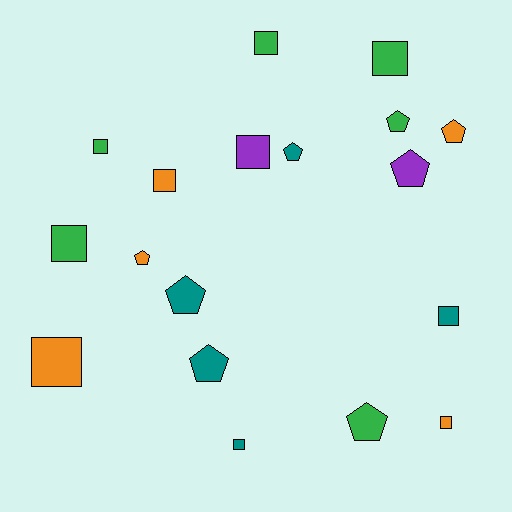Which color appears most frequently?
Green, with 6 objects.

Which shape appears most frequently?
Square, with 10 objects.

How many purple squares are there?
There is 1 purple square.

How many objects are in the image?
There are 18 objects.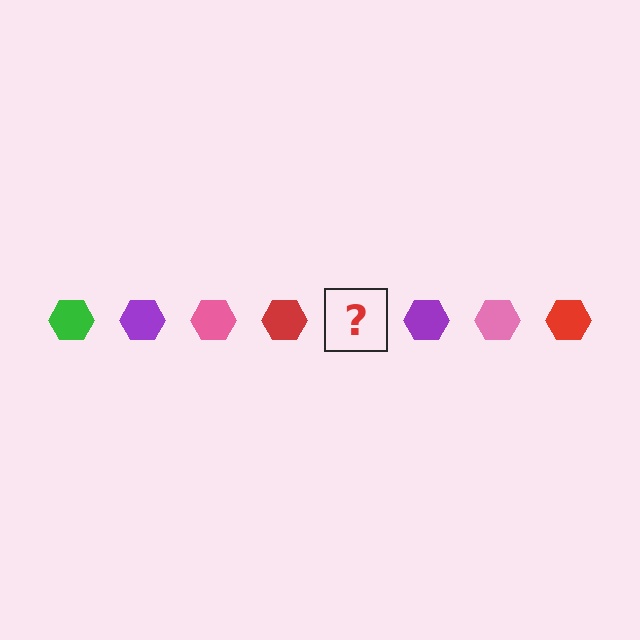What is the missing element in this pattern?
The missing element is a green hexagon.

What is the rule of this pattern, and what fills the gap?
The rule is that the pattern cycles through green, purple, pink, red hexagons. The gap should be filled with a green hexagon.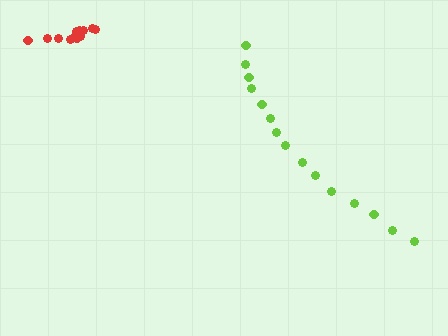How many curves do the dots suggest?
There are 2 distinct paths.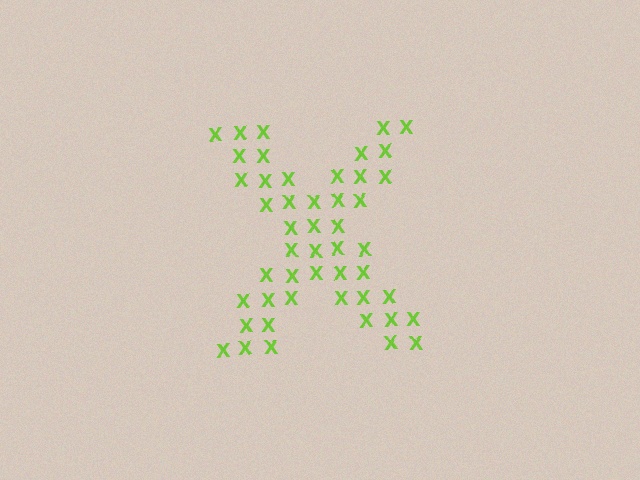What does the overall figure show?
The overall figure shows the letter X.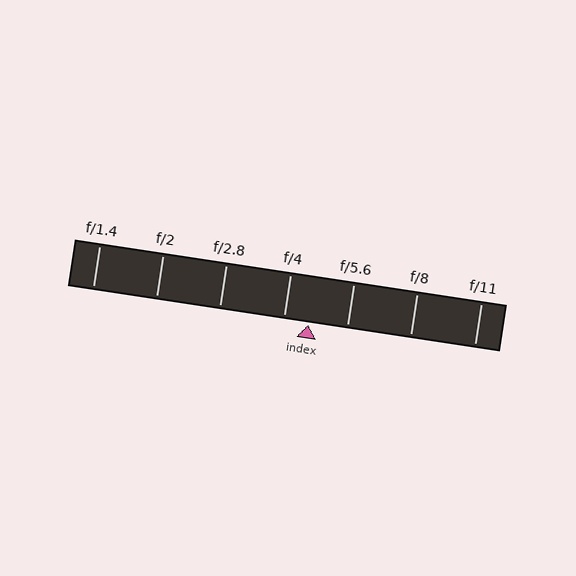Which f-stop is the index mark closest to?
The index mark is closest to f/4.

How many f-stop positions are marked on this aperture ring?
There are 7 f-stop positions marked.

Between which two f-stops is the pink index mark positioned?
The index mark is between f/4 and f/5.6.